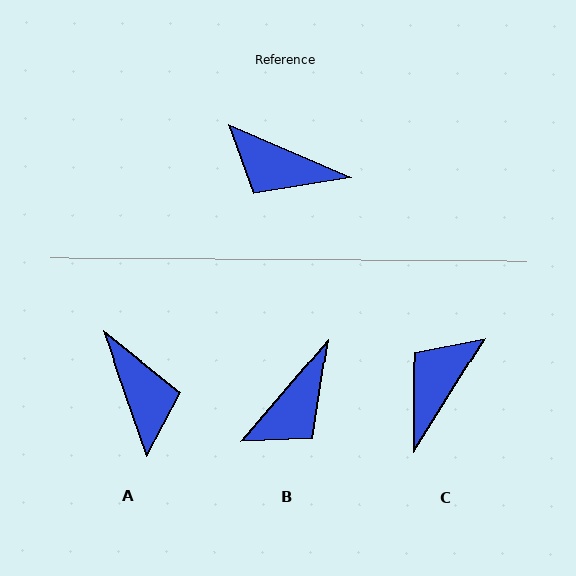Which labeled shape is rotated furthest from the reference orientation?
A, about 132 degrees away.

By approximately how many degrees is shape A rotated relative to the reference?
Approximately 132 degrees counter-clockwise.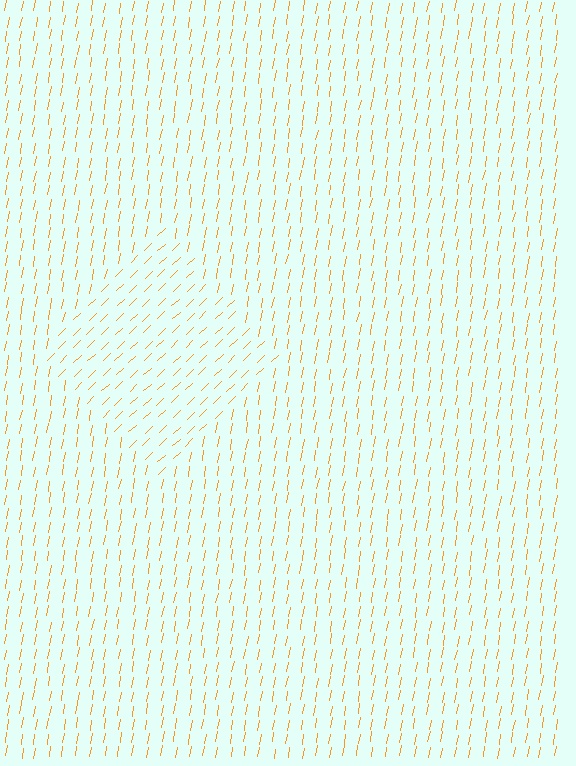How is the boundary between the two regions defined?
The boundary is defined purely by a change in line orientation (approximately 36 degrees difference). All lines are the same color and thickness.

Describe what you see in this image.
The image is filled with small orange line segments. A diamond region in the image has lines oriented differently from the surrounding lines, creating a visible texture boundary.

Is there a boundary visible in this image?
Yes, there is a texture boundary formed by a change in line orientation.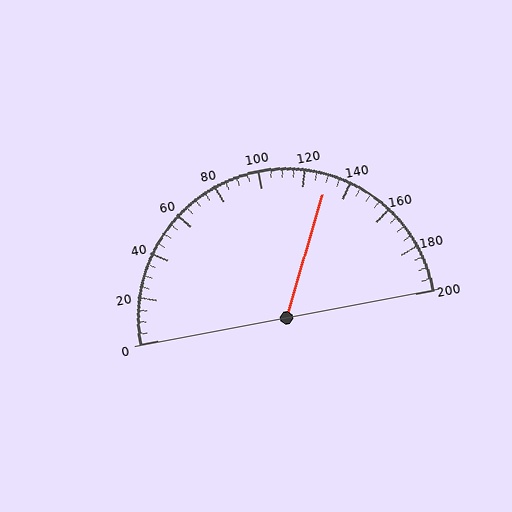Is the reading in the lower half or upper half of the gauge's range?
The reading is in the upper half of the range (0 to 200).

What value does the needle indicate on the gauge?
The needle indicates approximately 130.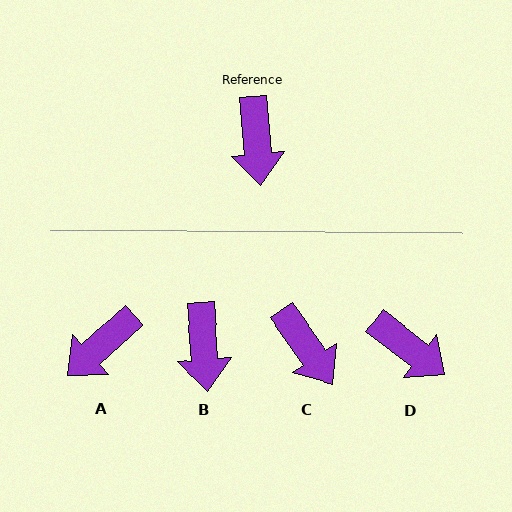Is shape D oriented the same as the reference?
No, it is off by about 48 degrees.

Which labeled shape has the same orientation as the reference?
B.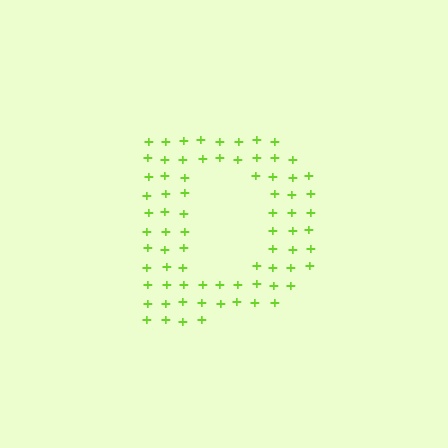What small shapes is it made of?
It is made of small plus signs.